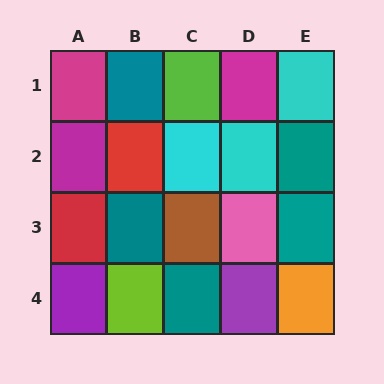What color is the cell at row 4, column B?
Lime.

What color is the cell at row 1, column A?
Magenta.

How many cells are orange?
1 cell is orange.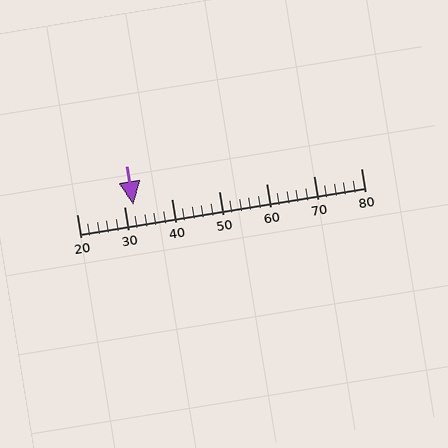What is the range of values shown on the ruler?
The ruler shows values from 20 to 80.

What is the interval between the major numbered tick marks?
The major tick marks are spaced 10 units apart.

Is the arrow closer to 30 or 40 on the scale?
The arrow is closer to 30.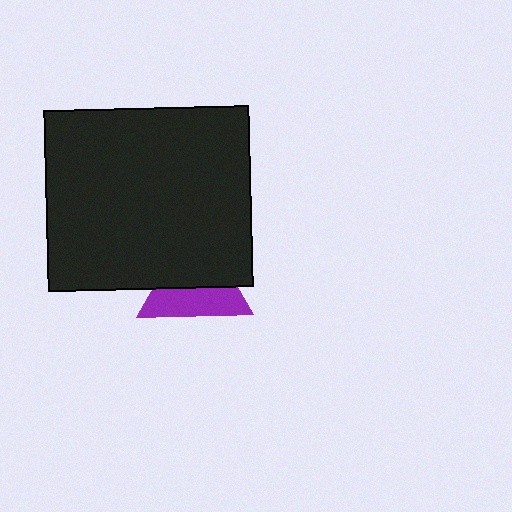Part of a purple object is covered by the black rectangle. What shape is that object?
It is a triangle.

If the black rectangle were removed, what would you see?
You would see the complete purple triangle.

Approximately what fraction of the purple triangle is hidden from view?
Roughly 53% of the purple triangle is hidden behind the black rectangle.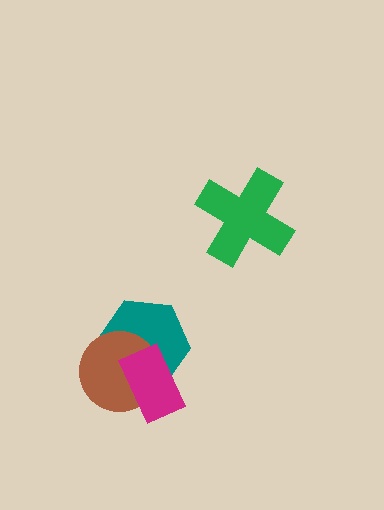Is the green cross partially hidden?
No, no other shape covers it.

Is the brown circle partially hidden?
Yes, it is partially covered by another shape.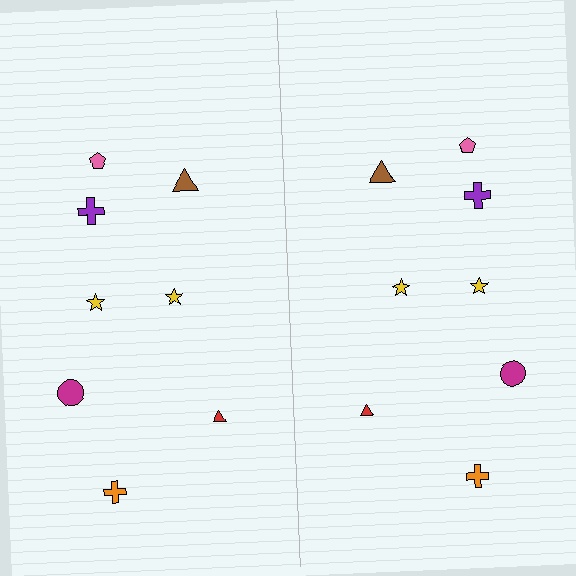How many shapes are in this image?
There are 16 shapes in this image.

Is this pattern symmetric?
Yes, this pattern has bilateral (reflection) symmetry.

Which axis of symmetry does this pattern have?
The pattern has a vertical axis of symmetry running through the center of the image.